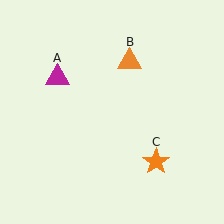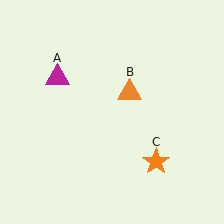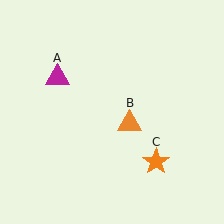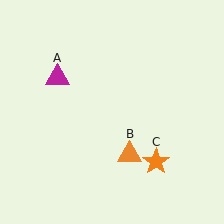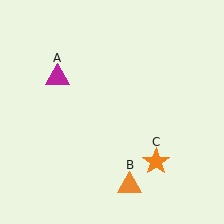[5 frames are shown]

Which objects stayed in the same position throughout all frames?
Magenta triangle (object A) and orange star (object C) remained stationary.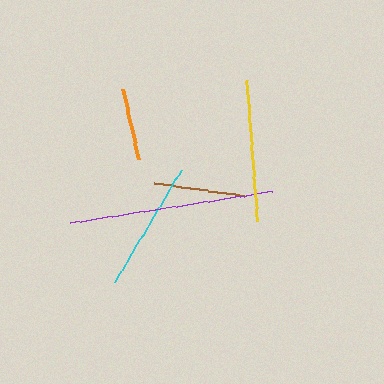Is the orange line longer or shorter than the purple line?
The purple line is longer than the orange line.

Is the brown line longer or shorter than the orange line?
The brown line is longer than the orange line.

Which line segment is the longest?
The purple line is the longest at approximately 204 pixels.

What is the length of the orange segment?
The orange segment is approximately 72 pixels long.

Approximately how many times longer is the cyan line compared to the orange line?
The cyan line is approximately 1.8 times the length of the orange line.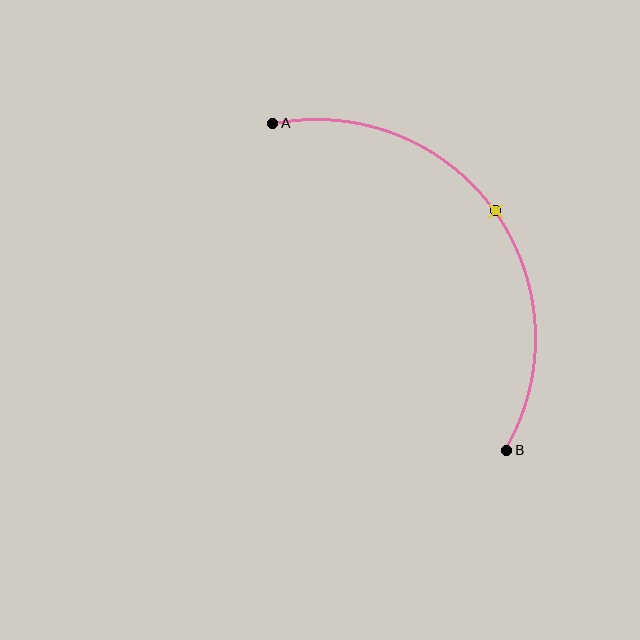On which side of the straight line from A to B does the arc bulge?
The arc bulges above and to the right of the straight line connecting A and B.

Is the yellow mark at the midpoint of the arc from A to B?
Yes. The yellow mark lies on the arc at equal arc-length from both A and B — it is the arc midpoint.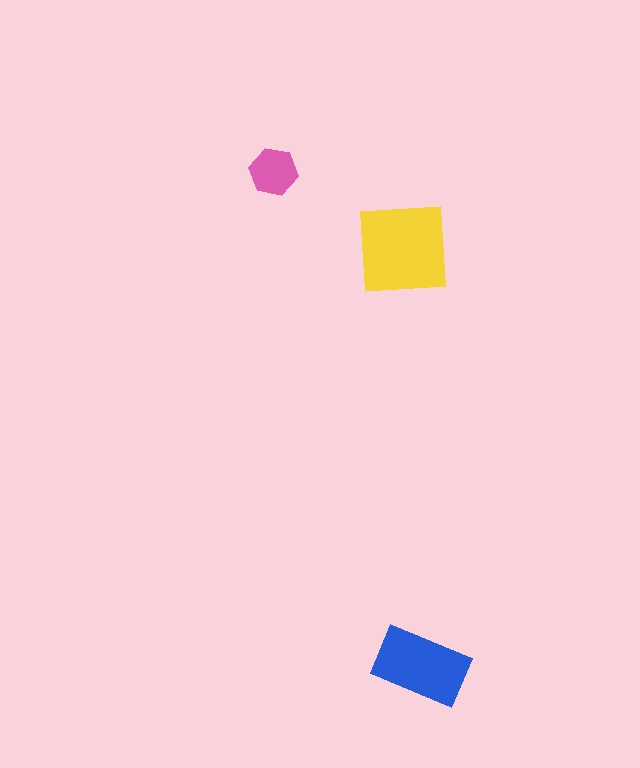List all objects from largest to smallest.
The yellow square, the blue rectangle, the pink hexagon.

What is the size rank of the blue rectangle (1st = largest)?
2nd.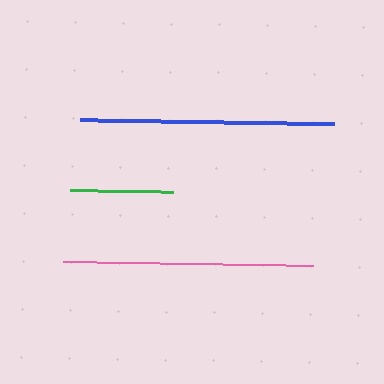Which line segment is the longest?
The blue line is the longest at approximately 254 pixels.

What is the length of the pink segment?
The pink segment is approximately 251 pixels long.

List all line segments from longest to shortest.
From longest to shortest: blue, pink, green.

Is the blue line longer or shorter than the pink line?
The blue line is longer than the pink line.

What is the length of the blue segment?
The blue segment is approximately 254 pixels long.